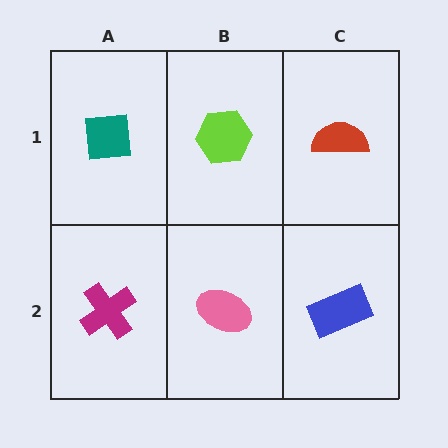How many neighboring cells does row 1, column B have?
3.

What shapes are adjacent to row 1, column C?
A blue rectangle (row 2, column C), a lime hexagon (row 1, column B).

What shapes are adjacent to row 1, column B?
A pink ellipse (row 2, column B), a teal square (row 1, column A), a red semicircle (row 1, column C).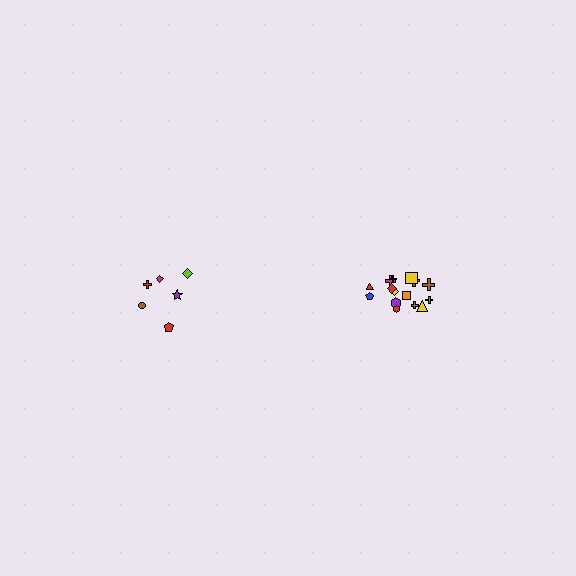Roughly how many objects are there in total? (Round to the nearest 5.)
Roughly 20 objects in total.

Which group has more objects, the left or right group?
The right group.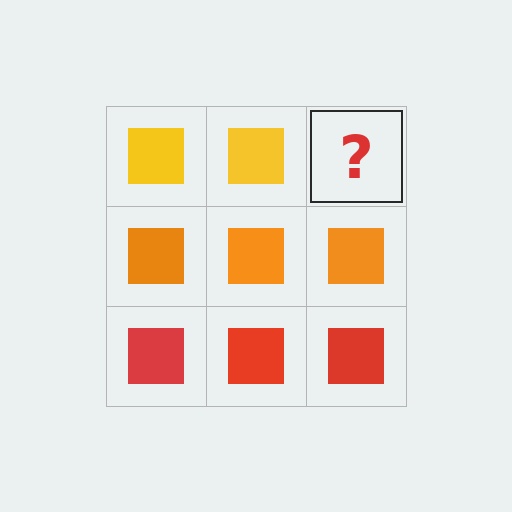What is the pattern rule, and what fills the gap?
The rule is that each row has a consistent color. The gap should be filled with a yellow square.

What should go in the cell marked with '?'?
The missing cell should contain a yellow square.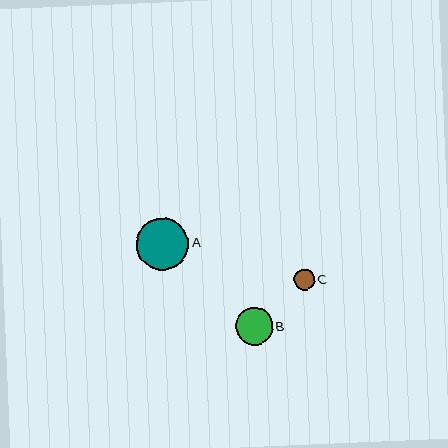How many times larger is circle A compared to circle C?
Circle A is approximately 2.5 times the size of circle C.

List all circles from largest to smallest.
From largest to smallest: A, B, C.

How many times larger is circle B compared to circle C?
Circle B is approximately 1.7 times the size of circle C.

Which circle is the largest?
Circle A is the largest with a size of approximately 52 pixels.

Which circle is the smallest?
Circle C is the smallest with a size of approximately 21 pixels.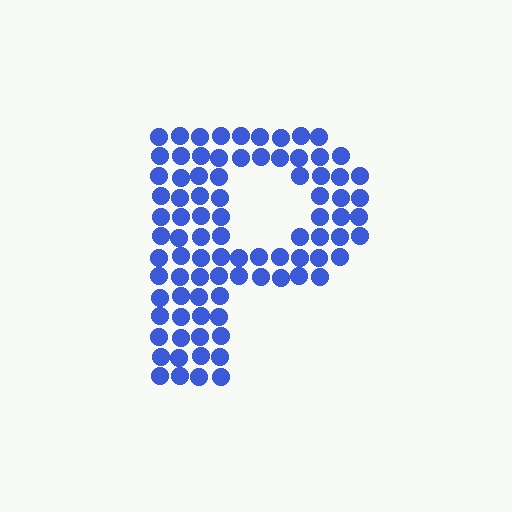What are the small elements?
The small elements are circles.